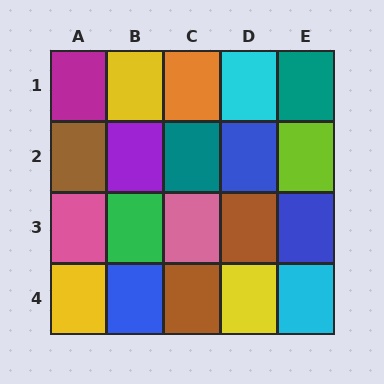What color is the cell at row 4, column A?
Yellow.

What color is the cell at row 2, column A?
Brown.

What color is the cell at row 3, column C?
Pink.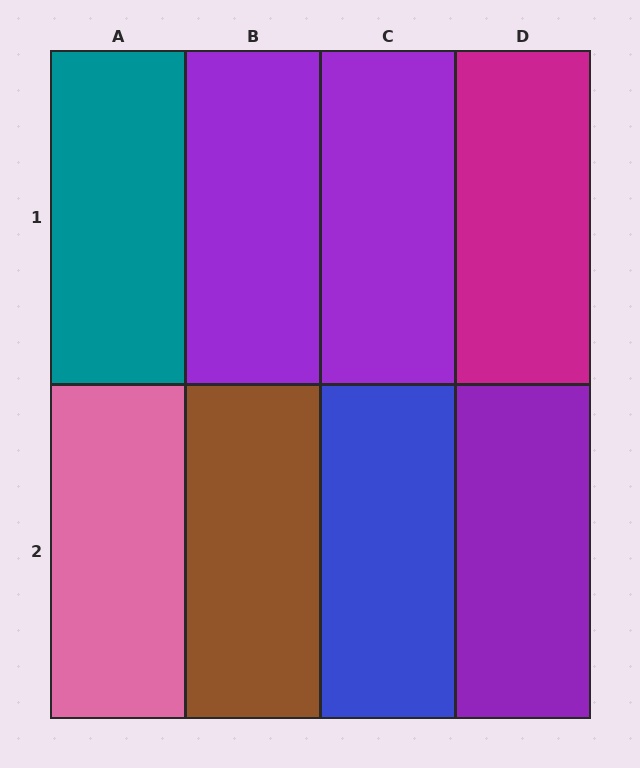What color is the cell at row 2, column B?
Brown.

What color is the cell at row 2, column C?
Blue.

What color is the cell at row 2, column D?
Purple.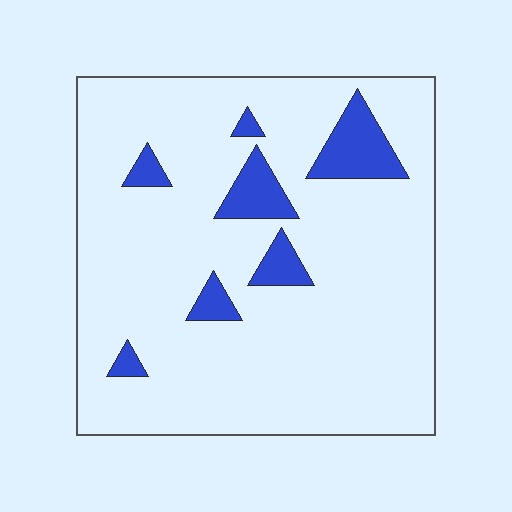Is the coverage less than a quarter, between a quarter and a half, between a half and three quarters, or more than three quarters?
Less than a quarter.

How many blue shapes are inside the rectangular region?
7.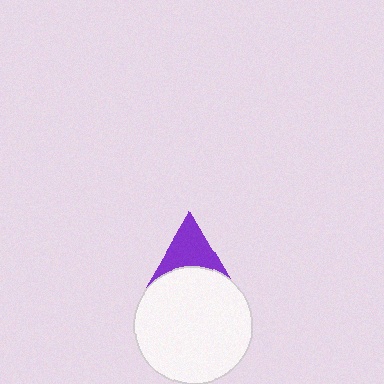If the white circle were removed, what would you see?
You would see the complete purple triangle.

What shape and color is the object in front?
The object in front is a white circle.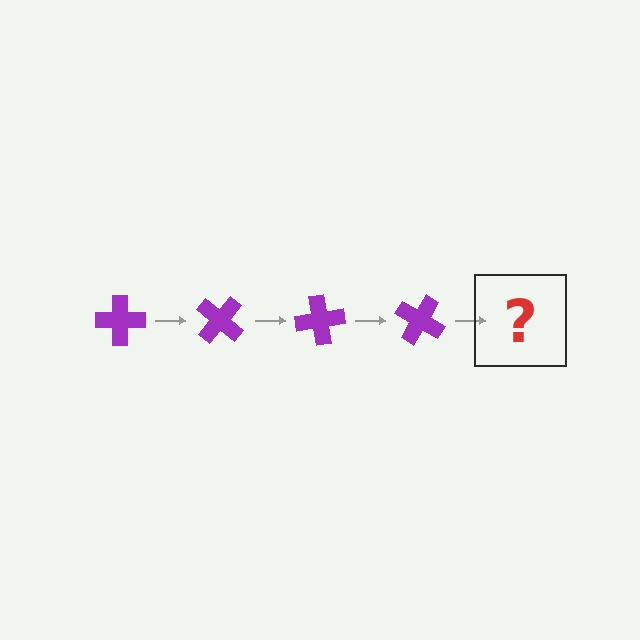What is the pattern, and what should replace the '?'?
The pattern is that the cross rotates 40 degrees each step. The '?' should be a purple cross rotated 160 degrees.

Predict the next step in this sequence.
The next step is a purple cross rotated 160 degrees.